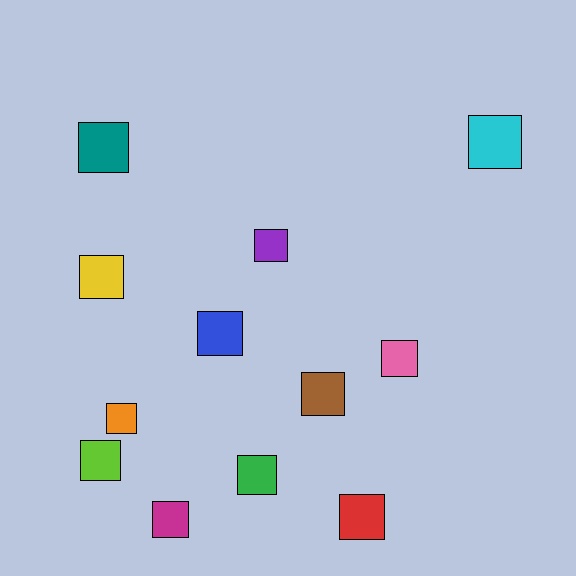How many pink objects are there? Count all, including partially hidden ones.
There is 1 pink object.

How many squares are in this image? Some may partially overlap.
There are 12 squares.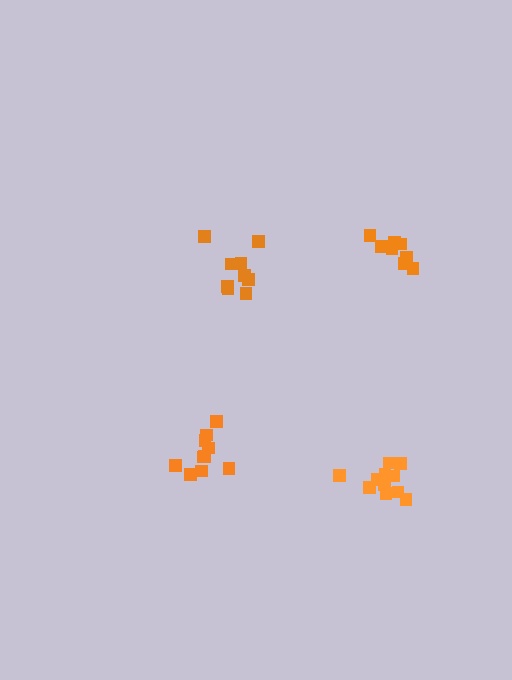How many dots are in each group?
Group 1: 10 dots, Group 2: 8 dots, Group 3: 11 dots, Group 4: 9 dots (38 total).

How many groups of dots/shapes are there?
There are 4 groups.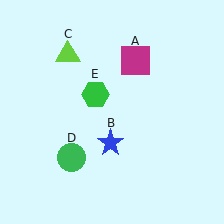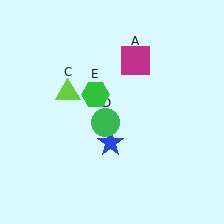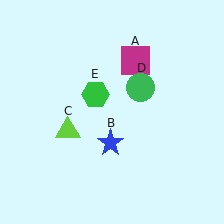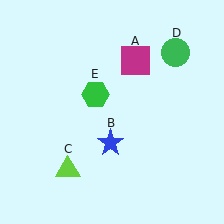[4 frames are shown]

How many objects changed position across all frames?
2 objects changed position: lime triangle (object C), green circle (object D).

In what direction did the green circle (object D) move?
The green circle (object D) moved up and to the right.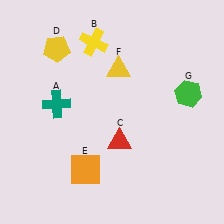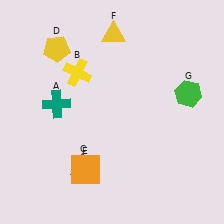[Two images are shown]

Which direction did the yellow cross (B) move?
The yellow cross (B) moved down.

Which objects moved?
The objects that moved are: the yellow cross (B), the red triangle (C), the yellow triangle (F).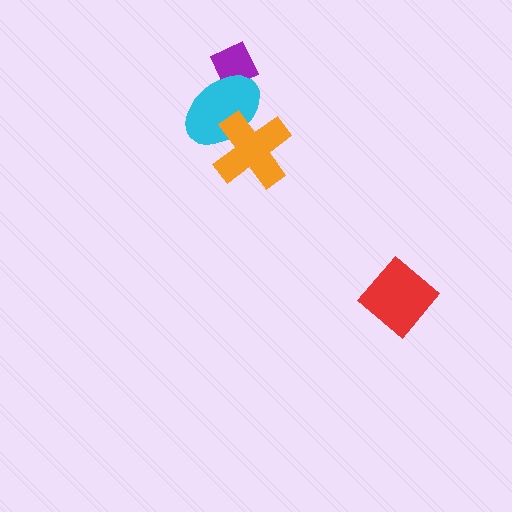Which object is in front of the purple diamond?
The cyan ellipse is in front of the purple diamond.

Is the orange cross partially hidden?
No, no other shape covers it.